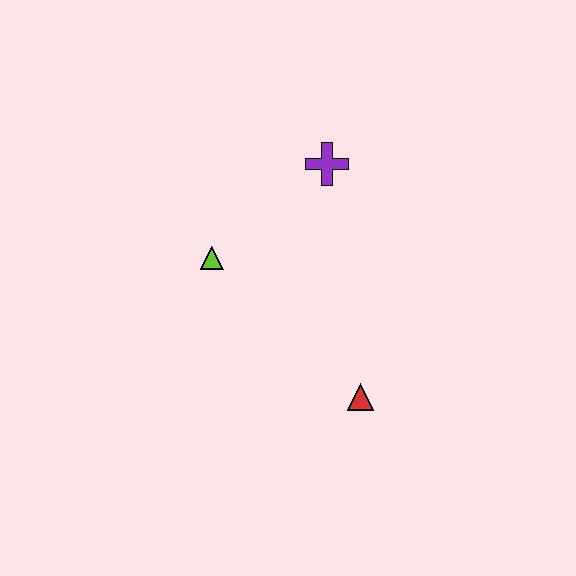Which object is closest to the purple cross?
The lime triangle is closest to the purple cross.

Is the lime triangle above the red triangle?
Yes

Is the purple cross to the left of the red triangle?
Yes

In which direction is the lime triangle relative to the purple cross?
The lime triangle is to the left of the purple cross.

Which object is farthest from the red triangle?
The purple cross is farthest from the red triangle.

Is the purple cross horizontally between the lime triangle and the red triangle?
Yes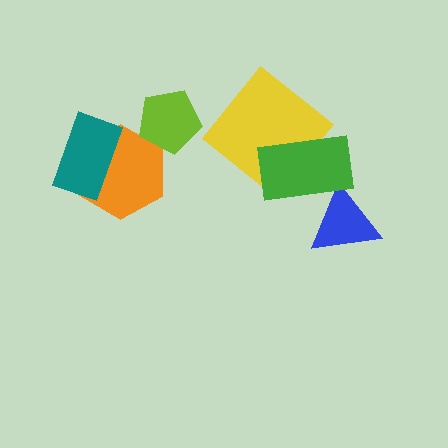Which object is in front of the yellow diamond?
The green rectangle is in front of the yellow diamond.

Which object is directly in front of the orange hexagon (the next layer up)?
The teal rectangle is directly in front of the orange hexagon.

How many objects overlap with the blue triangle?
1 object overlaps with the blue triangle.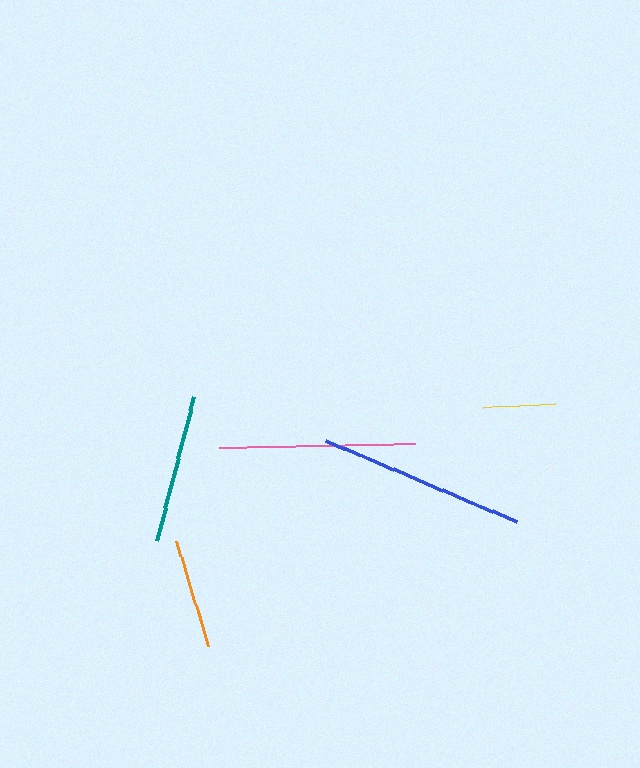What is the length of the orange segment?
The orange segment is approximately 110 pixels long.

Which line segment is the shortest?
The yellow line is the shortest at approximately 73 pixels.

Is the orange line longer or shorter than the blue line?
The blue line is longer than the orange line.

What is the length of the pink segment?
The pink segment is approximately 196 pixels long.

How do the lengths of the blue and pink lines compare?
The blue and pink lines are approximately the same length.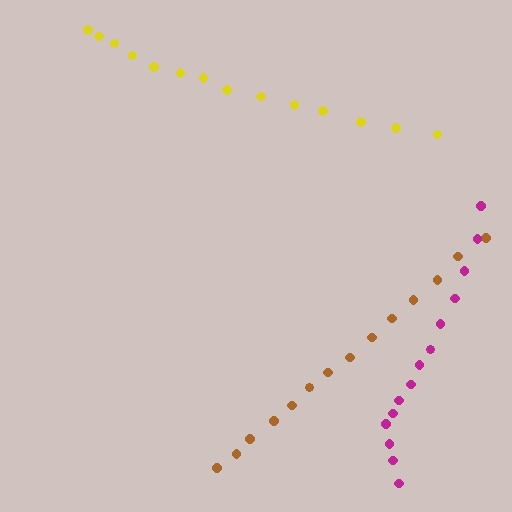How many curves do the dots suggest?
There are 3 distinct paths.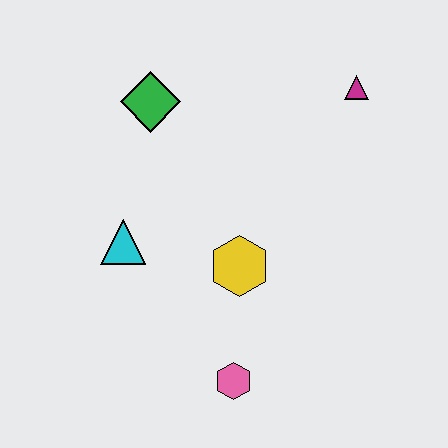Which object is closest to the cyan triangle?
The yellow hexagon is closest to the cyan triangle.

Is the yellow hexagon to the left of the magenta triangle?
Yes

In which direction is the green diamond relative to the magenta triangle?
The green diamond is to the left of the magenta triangle.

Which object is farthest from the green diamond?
The pink hexagon is farthest from the green diamond.